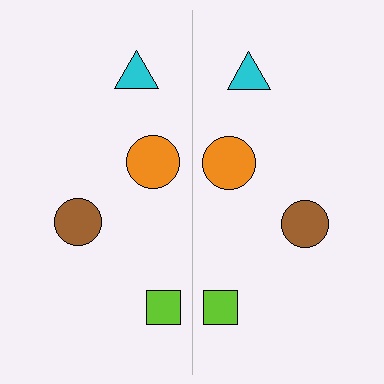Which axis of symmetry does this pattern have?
The pattern has a vertical axis of symmetry running through the center of the image.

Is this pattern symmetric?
Yes, this pattern has bilateral (reflection) symmetry.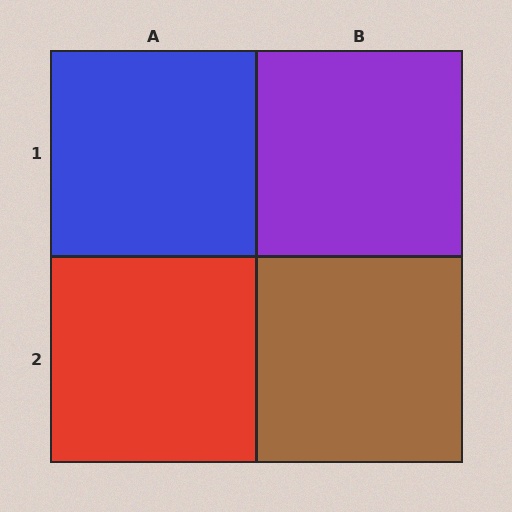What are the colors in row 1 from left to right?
Blue, purple.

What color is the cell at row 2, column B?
Brown.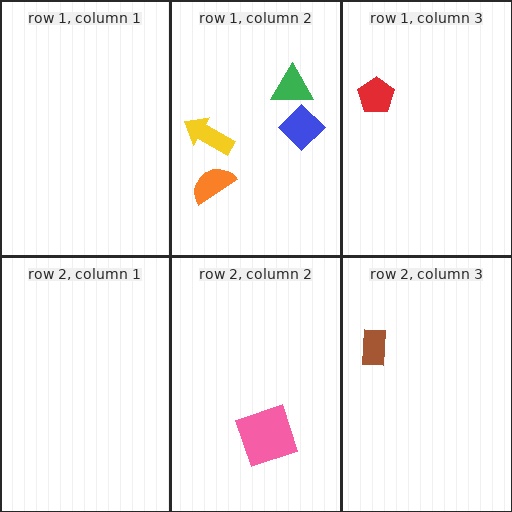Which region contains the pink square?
The row 2, column 2 region.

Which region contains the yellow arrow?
The row 1, column 2 region.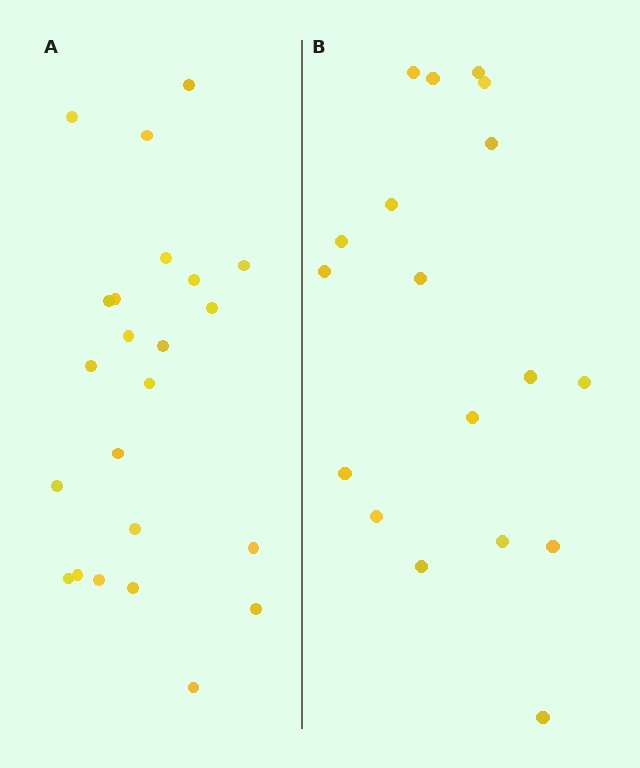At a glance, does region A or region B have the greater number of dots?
Region A (the left region) has more dots.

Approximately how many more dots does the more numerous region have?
Region A has about 5 more dots than region B.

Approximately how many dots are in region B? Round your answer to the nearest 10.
About 20 dots. (The exact count is 18, which rounds to 20.)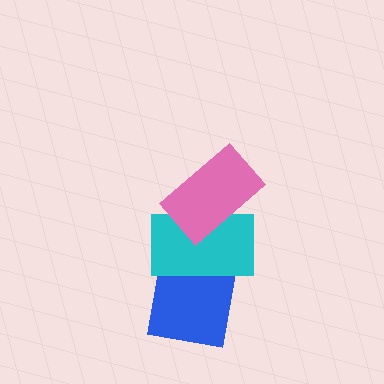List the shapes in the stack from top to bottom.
From top to bottom: the pink rectangle, the cyan rectangle, the blue square.